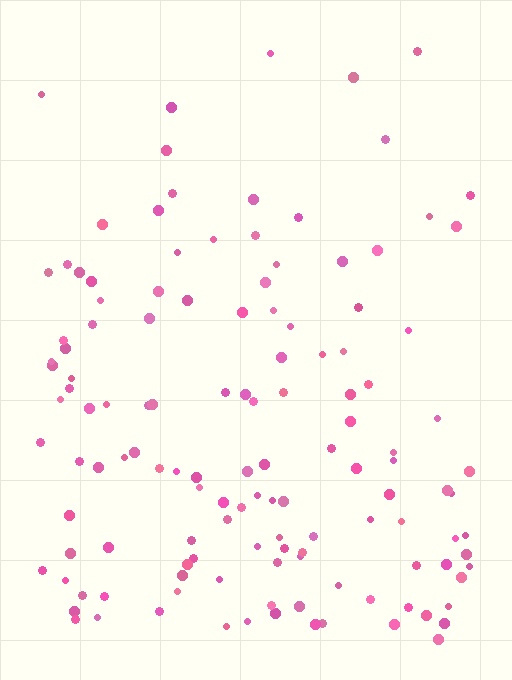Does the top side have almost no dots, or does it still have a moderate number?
Still a moderate number, just noticeably fewer than the bottom.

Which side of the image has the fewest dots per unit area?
The top.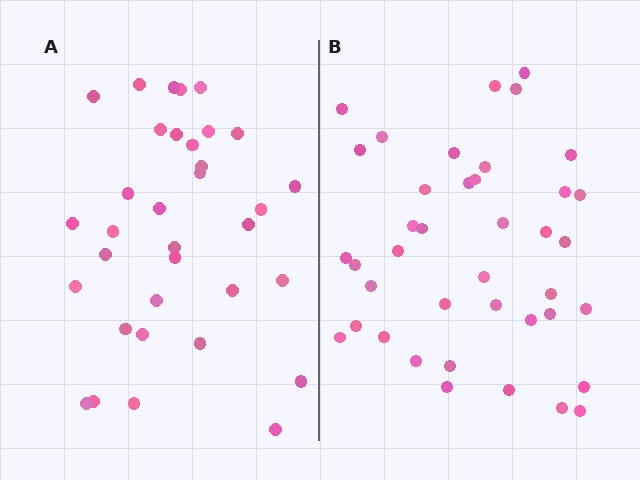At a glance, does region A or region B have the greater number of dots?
Region B (the right region) has more dots.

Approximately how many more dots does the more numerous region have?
Region B has about 6 more dots than region A.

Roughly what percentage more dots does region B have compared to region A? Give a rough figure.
About 20% more.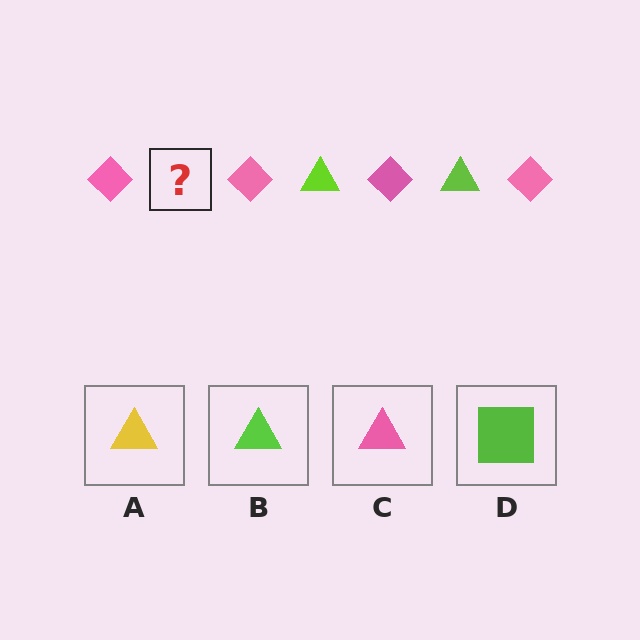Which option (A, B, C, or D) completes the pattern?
B.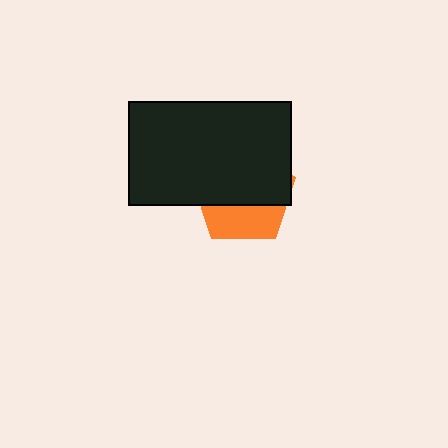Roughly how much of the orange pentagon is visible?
A small part of it is visible (roughly 36%).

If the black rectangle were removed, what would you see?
You would see the complete orange pentagon.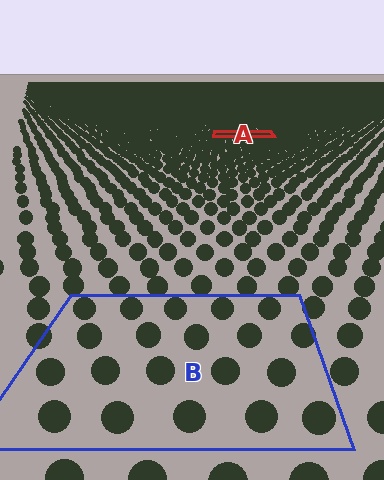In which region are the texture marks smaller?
The texture marks are smaller in region A, because it is farther away.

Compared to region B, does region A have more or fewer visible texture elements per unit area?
Region A has more texture elements per unit area — they are packed more densely because it is farther away.